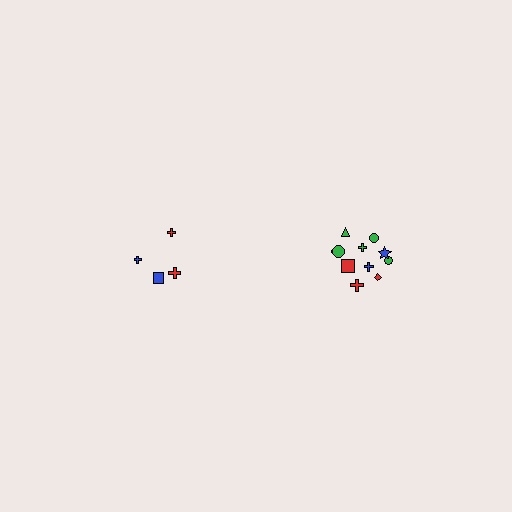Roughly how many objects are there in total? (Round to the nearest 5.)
Roughly 15 objects in total.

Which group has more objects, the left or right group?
The right group.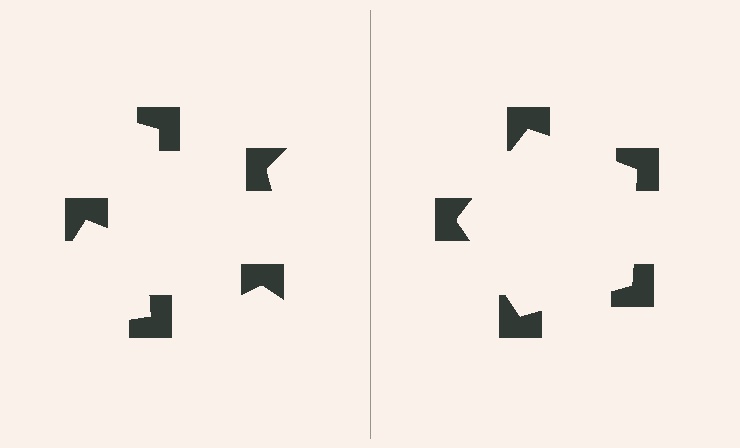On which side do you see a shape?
An illusory pentagon appears on the right side. On the left side the wedge cuts are rotated, so no coherent shape forms.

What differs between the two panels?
The notched squares are positioned identically on both sides; only the wedge orientations differ. On the right they align to a pentagon; on the left they are misaligned.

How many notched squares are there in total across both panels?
10 — 5 on each side.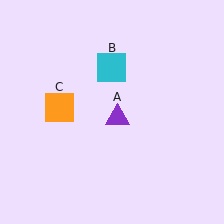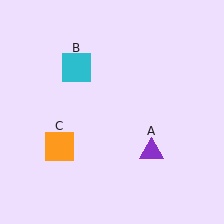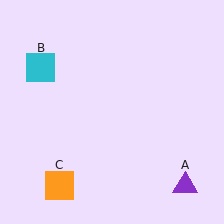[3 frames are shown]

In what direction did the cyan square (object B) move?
The cyan square (object B) moved left.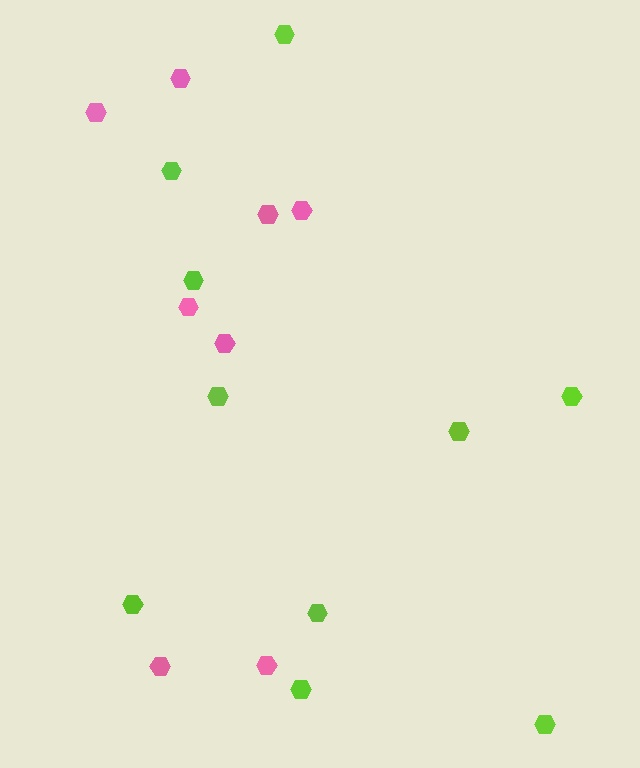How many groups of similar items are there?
There are 2 groups: one group of lime hexagons (10) and one group of pink hexagons (8).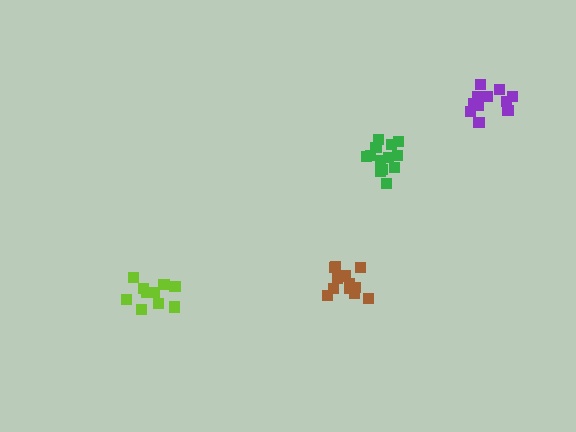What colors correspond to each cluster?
The clusters are colored: purple, brown, green, lime.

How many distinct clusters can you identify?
There are 4 distinct clusters.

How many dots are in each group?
Group 1: 11 dots, Group 2: 13 dots, Group 3: 13 dots, Group 4: 10 dots (47 total).